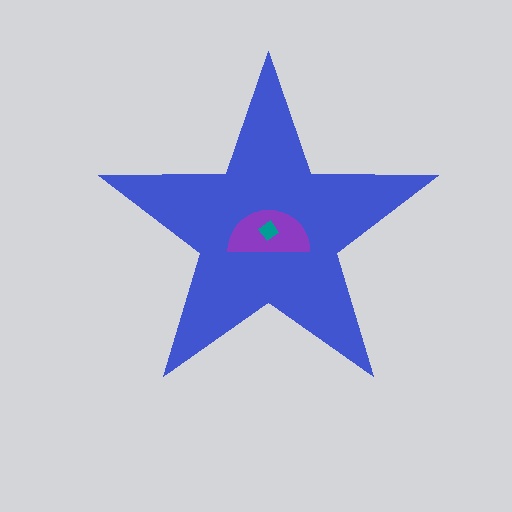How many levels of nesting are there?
3.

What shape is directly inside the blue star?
The purple semicircle.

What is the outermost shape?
The blue star.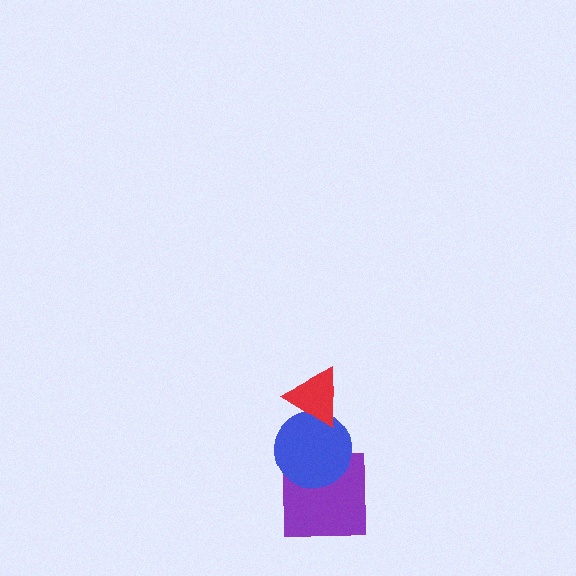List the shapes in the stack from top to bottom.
From top to bottom: the red triangle, the blue circle, the purple square.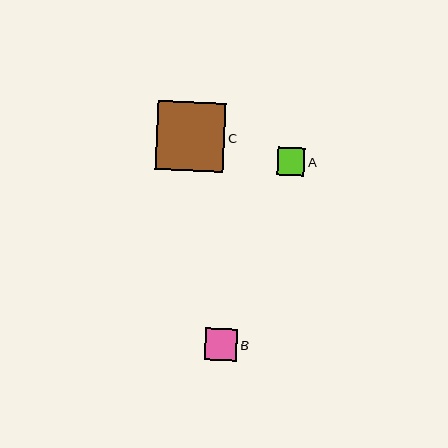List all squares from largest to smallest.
From largest to smallest: C, B, A.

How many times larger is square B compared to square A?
Square B is approximately 1.2 times the size of square A.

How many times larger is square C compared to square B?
Square C is approximately 2.1 times the size of square B.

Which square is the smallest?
Square A is the smallest with a size of approximately 28 pixels.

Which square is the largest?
Square C is the largest with a size of approximately 69 pixels.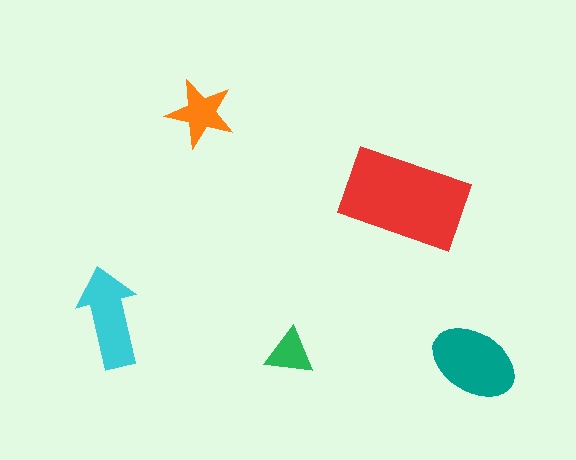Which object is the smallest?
The green triangle.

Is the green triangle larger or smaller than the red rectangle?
Smaller.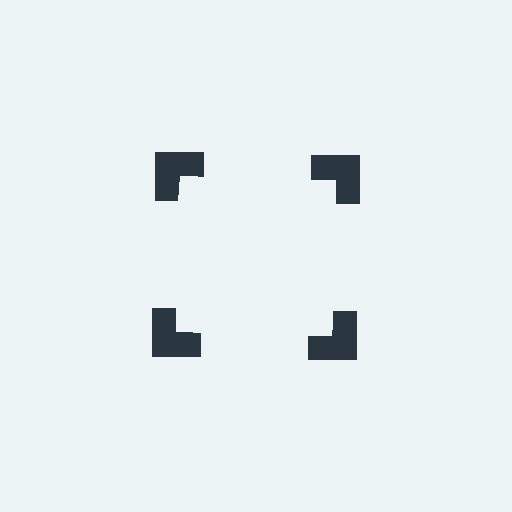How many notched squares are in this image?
There are 4 — one at each vertex of the illusory square.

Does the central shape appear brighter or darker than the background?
It typically appears slightly brighter than the background, even though no actual brightness change is drawn.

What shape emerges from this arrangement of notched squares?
An illusory square — its edges are inferred from the aligned wedge cuts in the notched squares, not physically drawn.